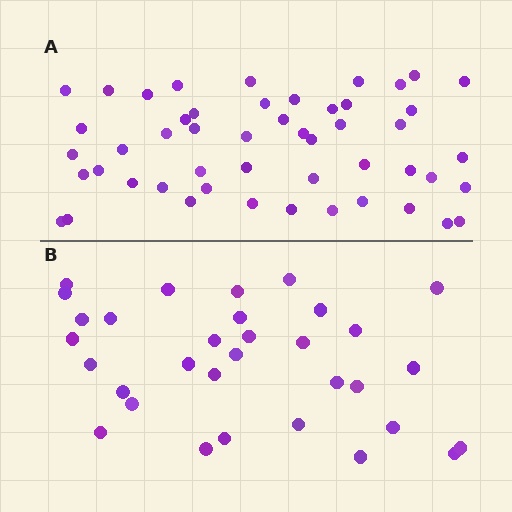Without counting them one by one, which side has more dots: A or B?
Region A (the top region) has more dots.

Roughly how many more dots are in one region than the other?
Region A has approximately 20 more dots than region B.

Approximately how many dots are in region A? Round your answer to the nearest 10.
About 50 dots.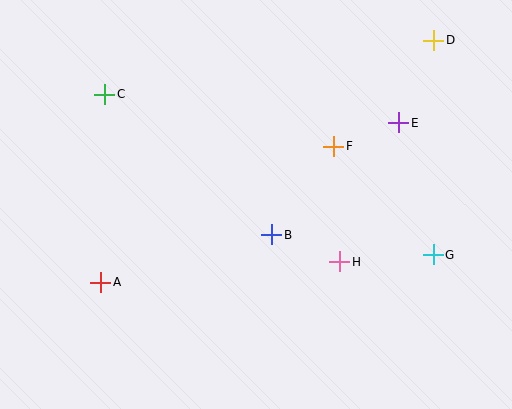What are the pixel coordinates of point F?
Point F is at (334, 146).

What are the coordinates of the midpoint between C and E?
The midpoint between C and E is at (252, 109).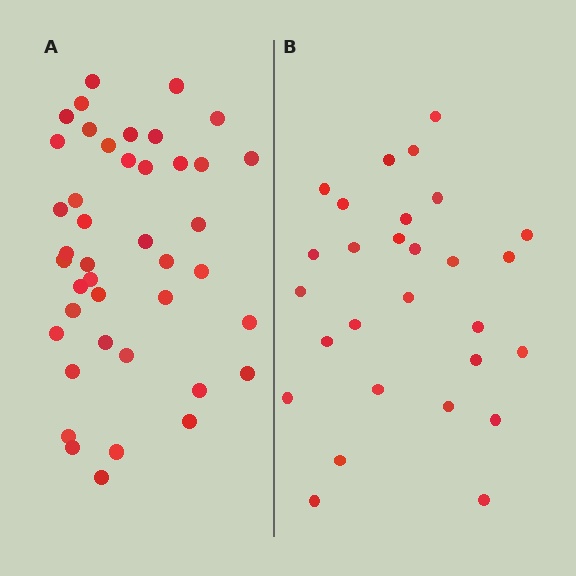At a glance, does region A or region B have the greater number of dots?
Region A (the left region) has more dots.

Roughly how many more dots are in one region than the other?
Region A has approximately 15 more dots than region B.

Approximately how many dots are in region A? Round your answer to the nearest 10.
About 40 dots. (The exact count is 42, which rounds to 40.)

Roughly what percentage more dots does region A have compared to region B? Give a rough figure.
About 50% more.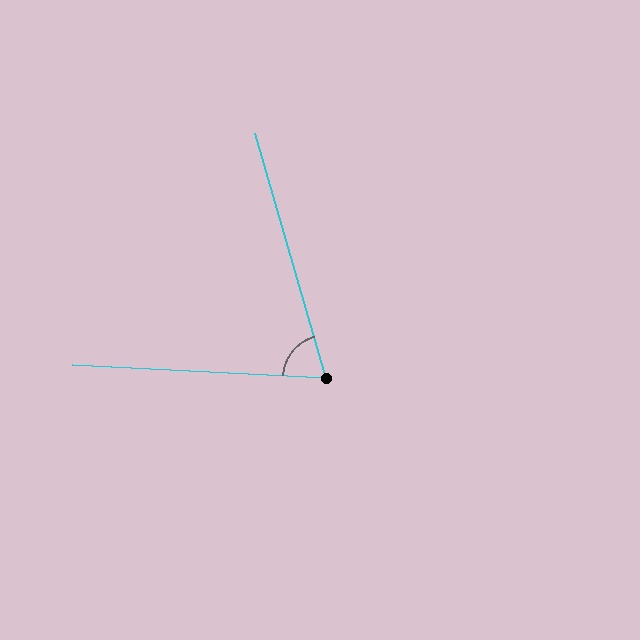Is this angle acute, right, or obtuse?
It is acute.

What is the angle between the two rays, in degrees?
Approximately 71 degrees.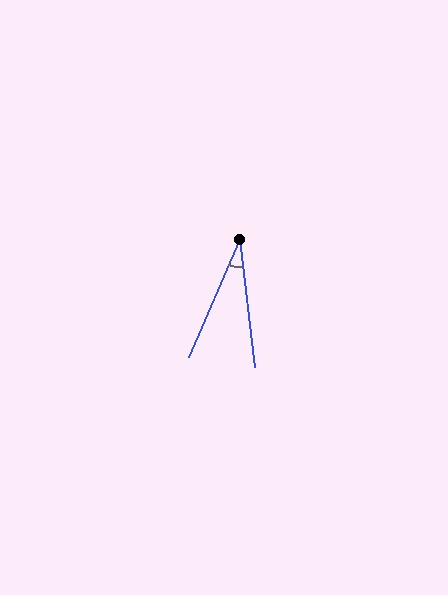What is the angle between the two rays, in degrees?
Approximately 30 degrees.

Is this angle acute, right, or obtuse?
It is acute.